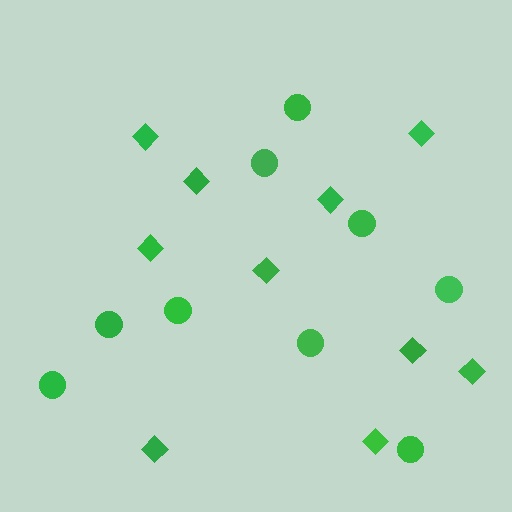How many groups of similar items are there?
There are 2 groups: one group of circles (9) and one group of diamonds (10).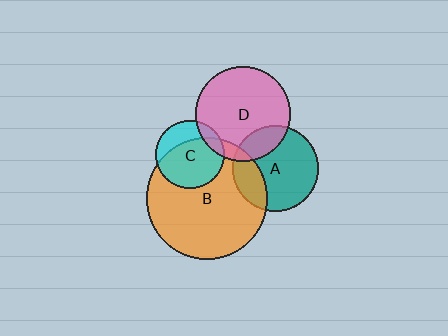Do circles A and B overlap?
Yes.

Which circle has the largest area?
Circle B (orange).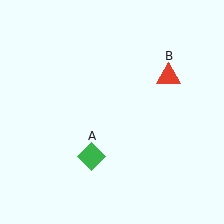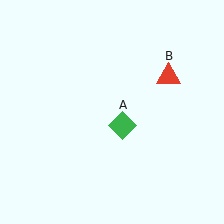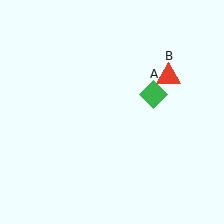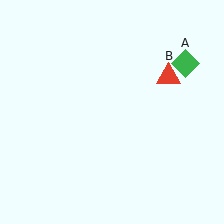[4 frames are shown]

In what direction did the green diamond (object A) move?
The green diamond (object A) moved up and to the right.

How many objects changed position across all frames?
1 object changed position: green diamond (object A).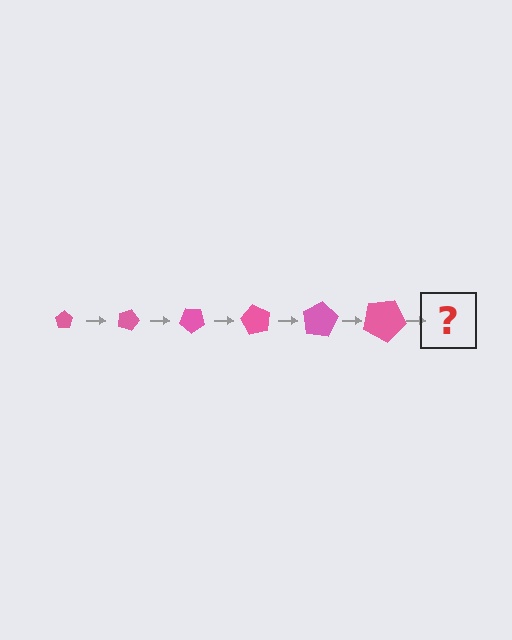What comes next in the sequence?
The next element should be a pentagon, larger than the previous one and rotated 120 degrees from the start.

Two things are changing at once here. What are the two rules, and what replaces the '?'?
The two rules are that the pentagon grows larger each step and it rotates 20 degrees each step. The '?' should be a pentagon, larger than the previous one and rotated 120 degrees from the start.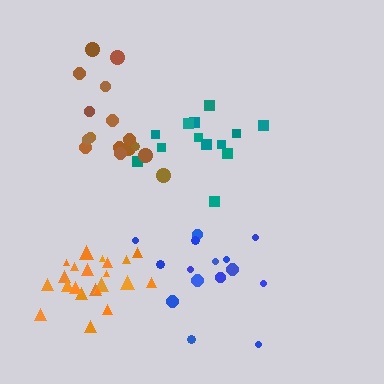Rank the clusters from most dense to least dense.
orange, teal, brown, blue.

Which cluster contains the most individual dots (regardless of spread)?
Orange (23).